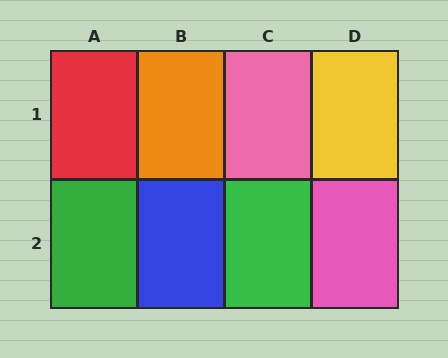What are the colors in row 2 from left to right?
Green, blue, green, pink.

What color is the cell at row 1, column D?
Yellow.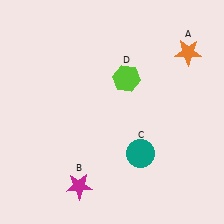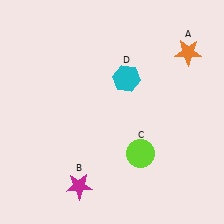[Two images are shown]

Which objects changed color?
C changed from teal to lime. D changed from lime to cyan.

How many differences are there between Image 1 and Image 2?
There are 2 differences between the two images.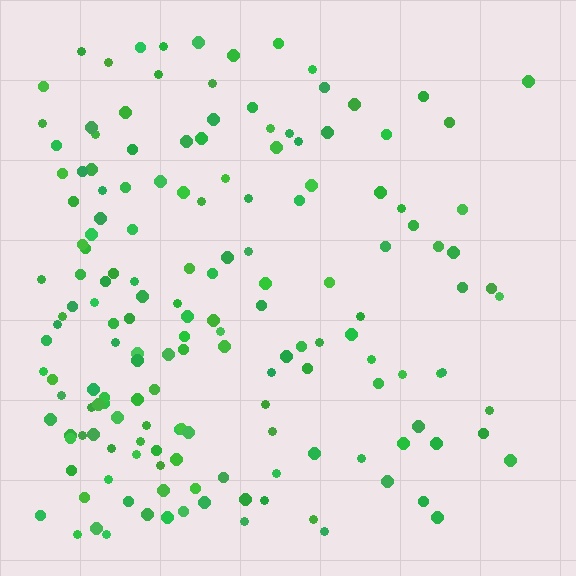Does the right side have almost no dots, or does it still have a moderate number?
Still a moderate number, just noticeably fewer than the left.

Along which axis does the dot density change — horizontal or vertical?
Horizontal.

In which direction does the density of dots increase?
From right to left, with the left side densest.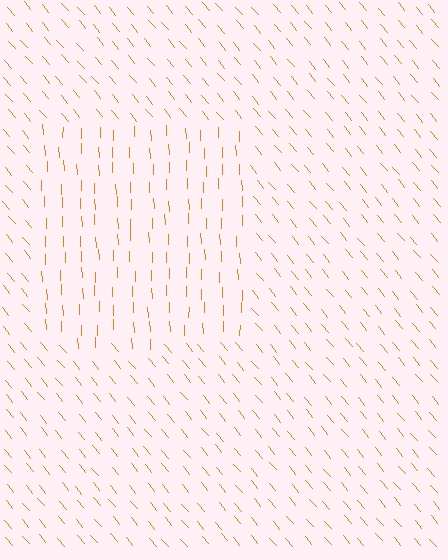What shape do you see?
I see a rectangle.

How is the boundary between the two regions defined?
The boundary is defined purely by a change in line orientation (approximately 38 degrees difference). All lines are the same color and thickness.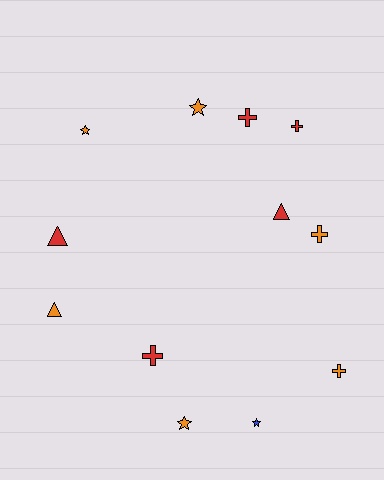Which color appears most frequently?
Orange, with 6 objects.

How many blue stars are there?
There is 1 blue star.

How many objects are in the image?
There are 12 objects.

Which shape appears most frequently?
Cross, with 5 objects.